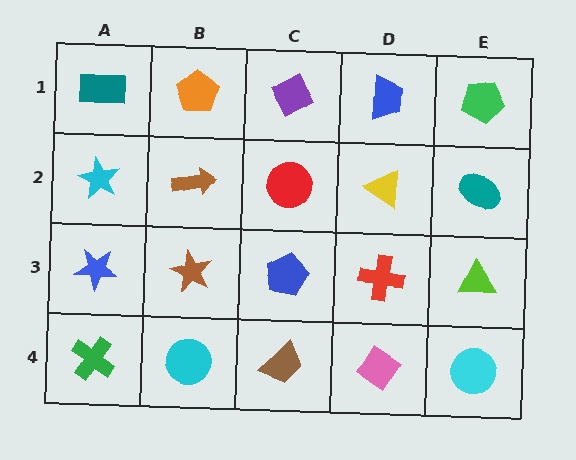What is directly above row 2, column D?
A blue trapezoid.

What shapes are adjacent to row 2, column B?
An orange pentagon (row 1, column B), a brown star (row 3, column B), a cyan star (row 2, column A), a red circle (row 2, column C).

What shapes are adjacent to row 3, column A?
A cyan star (row 2, column A), a green cross (row 4, column A), a brown star (row 3, column B).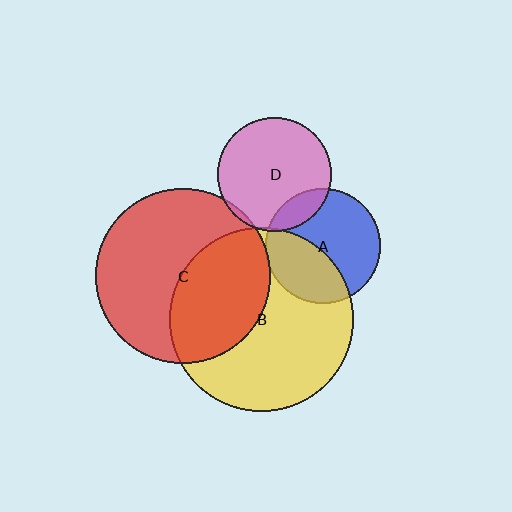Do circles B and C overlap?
Yes.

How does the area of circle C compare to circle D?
Approximately 2.4 times.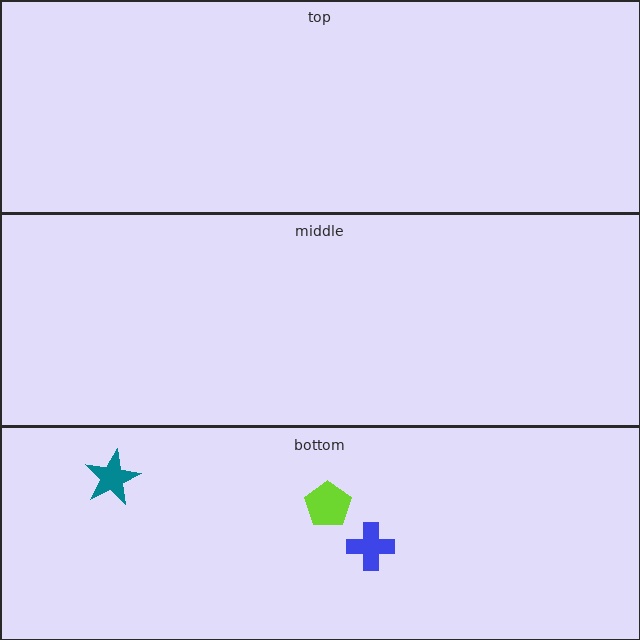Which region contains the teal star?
The bottom region.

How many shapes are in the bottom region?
3.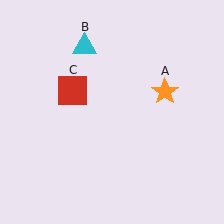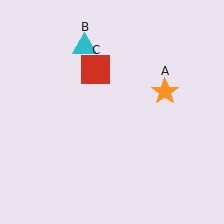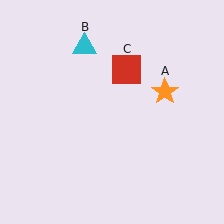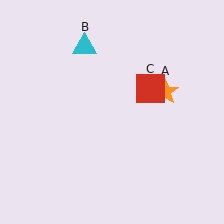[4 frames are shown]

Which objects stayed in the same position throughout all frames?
Orange star (object A) and cyan triangle (object B) remained stationary.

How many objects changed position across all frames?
1 object changed position: red square (object C).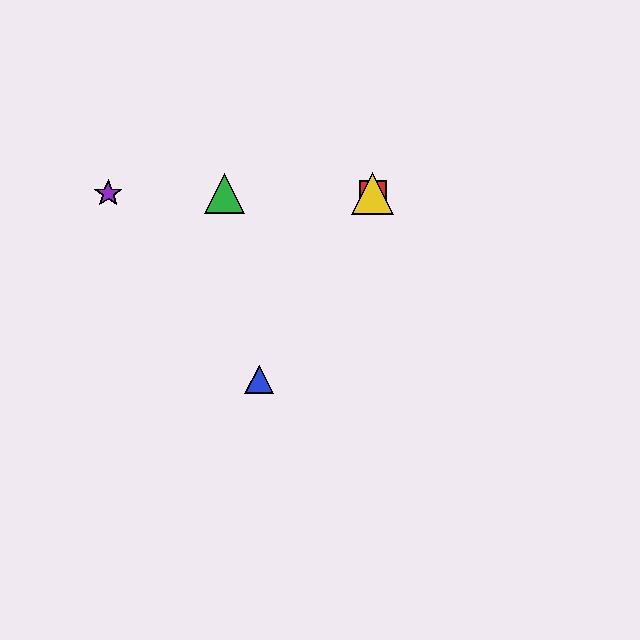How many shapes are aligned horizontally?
4 shapes (the red square, the green triangle, the yellow triangle, the purple star) are aligned horizontally.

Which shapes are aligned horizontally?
The red square, the green triangle, the yellow triangle, the purple star are aligned horizontally.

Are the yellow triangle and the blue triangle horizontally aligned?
No, the yellow triangle is at y≈194 and the blue triangle is at y≈380.